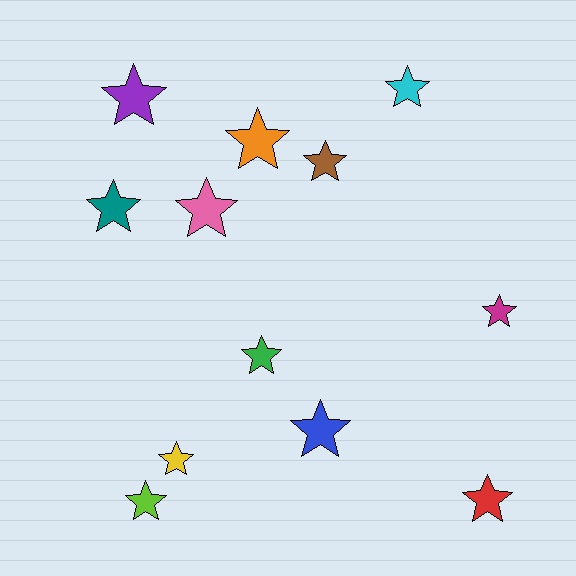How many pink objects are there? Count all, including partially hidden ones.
There is 1 pink object.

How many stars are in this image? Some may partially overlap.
There are 12 stars.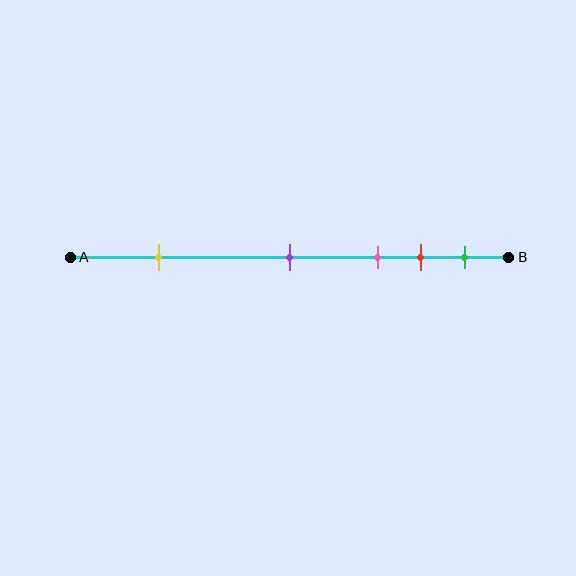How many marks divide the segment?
There are 5 marks dividing the segment.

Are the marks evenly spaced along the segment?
No, the marks are not evenly spaced.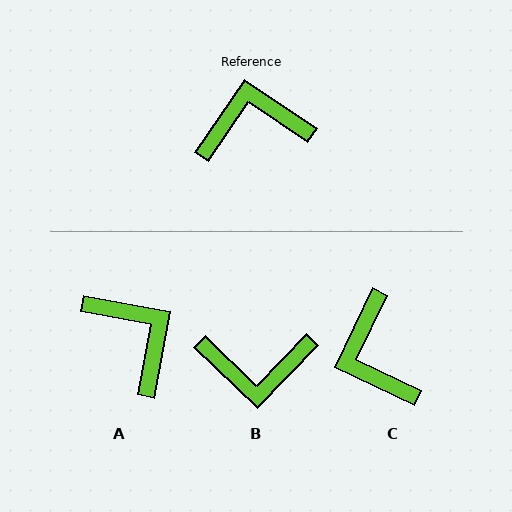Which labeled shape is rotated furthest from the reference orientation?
B, about 170 degrees away.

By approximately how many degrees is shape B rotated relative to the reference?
Approximately 170 degrees counter-clockwise.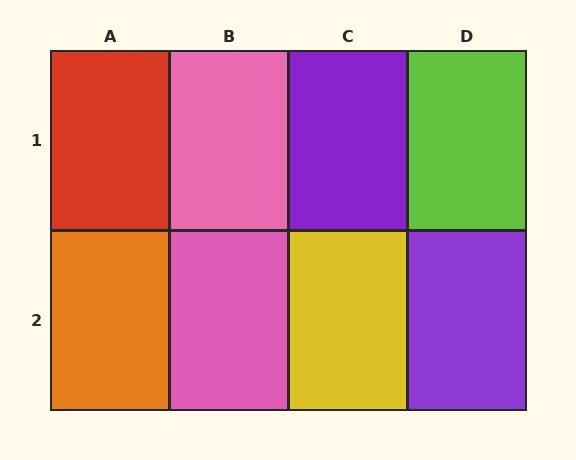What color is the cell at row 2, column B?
Pink.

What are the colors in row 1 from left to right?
Red, pink, purple, lime.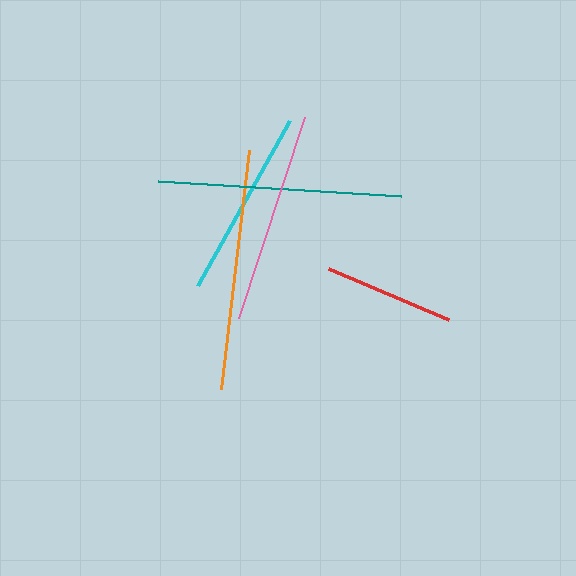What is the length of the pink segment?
The pink segment is approximately 212 pixels long.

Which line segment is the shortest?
The red line is the shortest at approximately 131 pixels.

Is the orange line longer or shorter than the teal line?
The teal line is longer than the orange line.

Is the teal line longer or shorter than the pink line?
The teal line is longer than the pink line.